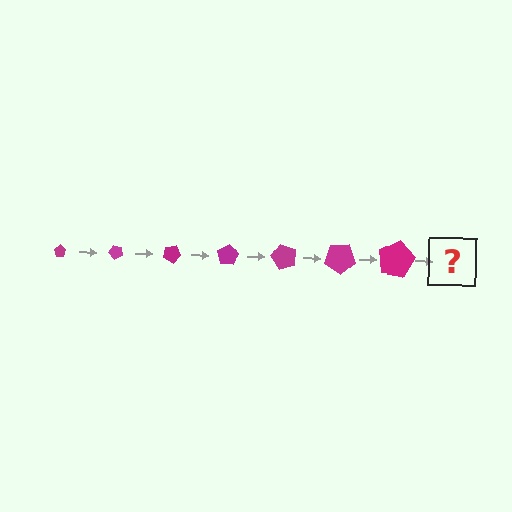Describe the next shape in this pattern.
It should be a pentagon, larger than the previous one and rotated 350 degrees from the start.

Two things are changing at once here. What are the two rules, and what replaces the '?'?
The two rules are that the pentagon grows larger each step and it rotates 50 degrees each step. The '?' should be a pentagon, larger than the previous one and rotated 350 degrees from the start.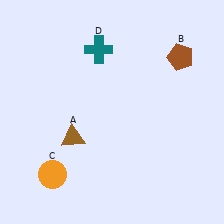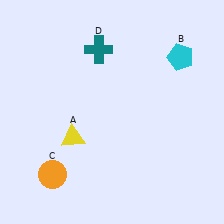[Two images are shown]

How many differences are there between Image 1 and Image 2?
There are 2 differences between the two images.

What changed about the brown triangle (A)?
In Image 1, A is brown. In Image 2, it changed to yellow.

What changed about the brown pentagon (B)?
In Image 1, B is brown. In Image 2, it changed to cyan.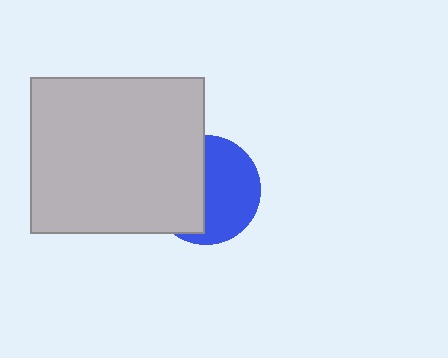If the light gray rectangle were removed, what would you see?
You would see the complete blue circle.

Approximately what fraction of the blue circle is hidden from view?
Roughly 47% of the blue circle is hidden behind the light gray rectangle.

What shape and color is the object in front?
The object in front is a light gray rectangle.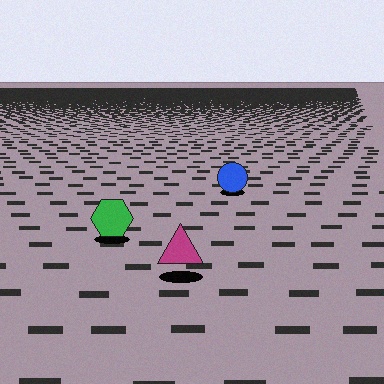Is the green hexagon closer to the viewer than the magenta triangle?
No. The magenta triangle is closer — you can tell from the texture gradient: the ground texture is coarser near it.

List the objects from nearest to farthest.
From nearest to farthest: the magenta triangle, the green hexagon, the blue circle.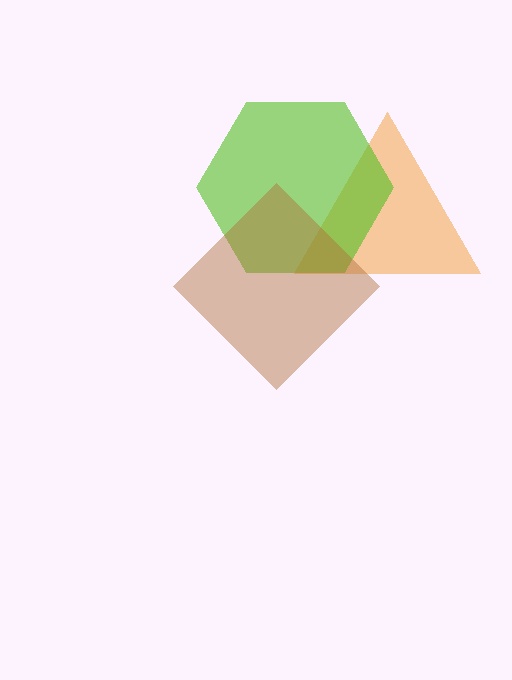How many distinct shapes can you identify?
There are 3 distinct shapes: an orange triangle, a lime hexagon, a brown diamond.